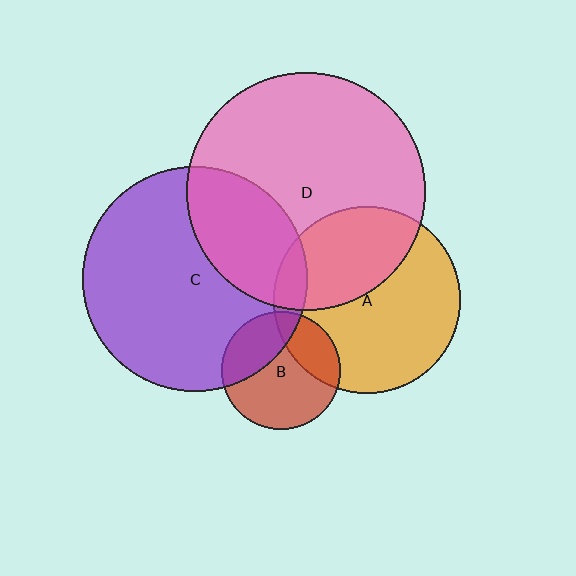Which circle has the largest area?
Circle D (pink).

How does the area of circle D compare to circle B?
Approximately 4.1 times.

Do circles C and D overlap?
Yes.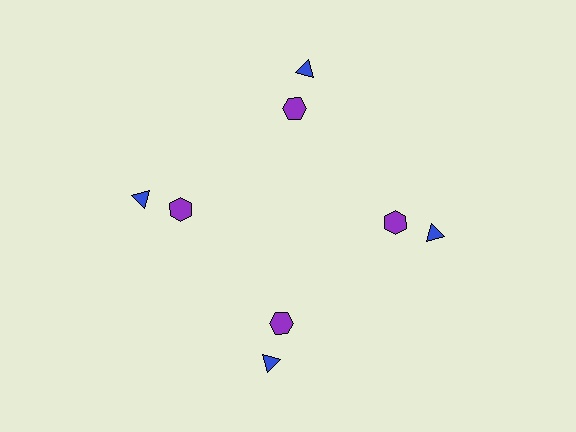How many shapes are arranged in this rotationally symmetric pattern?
There are 8 shapes, arranged in 4 groups of 2.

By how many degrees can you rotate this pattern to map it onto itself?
The pattern maps onto itself every 90 degrees of rotation.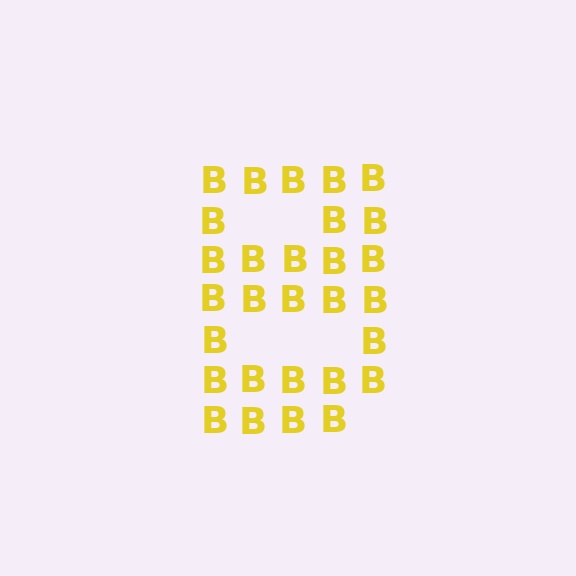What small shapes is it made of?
It is made of small letter B's.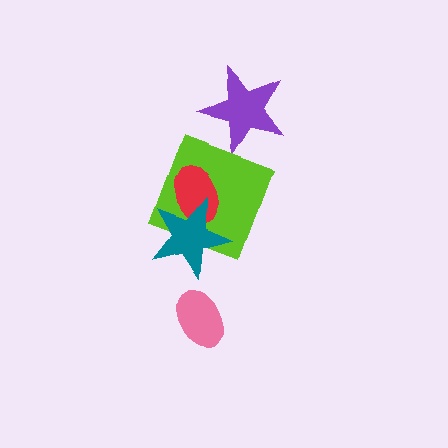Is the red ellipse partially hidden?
Yes, it is partially covered by another shape.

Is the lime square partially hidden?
Yes, it is partially covered by another shape.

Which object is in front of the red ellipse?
The teal star is in front of the red ellipse.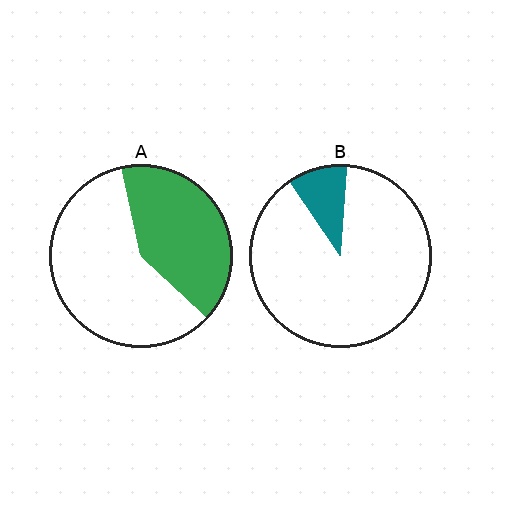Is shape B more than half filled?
No.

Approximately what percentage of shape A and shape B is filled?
A is approximately 40% and B is approximately 10%.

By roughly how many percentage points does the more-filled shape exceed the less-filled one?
By roughly 30 percentage points (A over B).